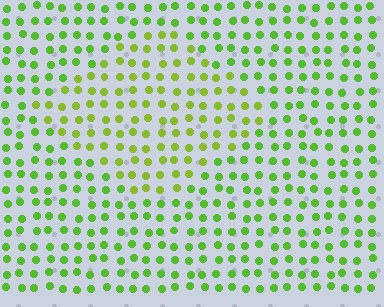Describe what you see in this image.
The image is filled with small lime elements in a uniform arrangement. A diamond-shaped region is visible where the elements are tinted to a slightly different hue, forming a subtle color boundary.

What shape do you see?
I see a diamond.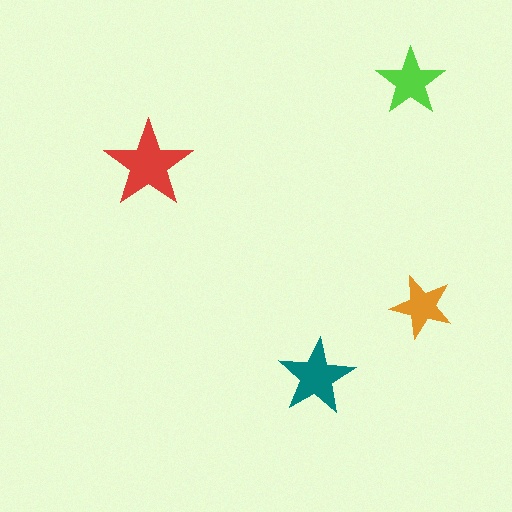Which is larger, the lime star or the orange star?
The lime one.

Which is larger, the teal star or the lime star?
The teal one.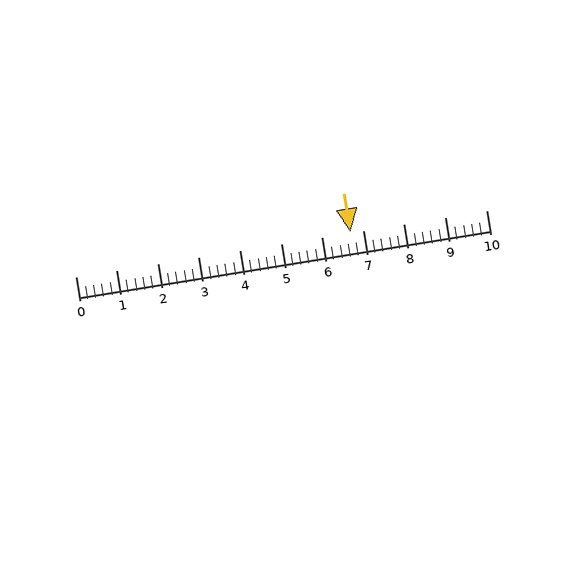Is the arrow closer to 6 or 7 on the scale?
The arrow is closer to 7.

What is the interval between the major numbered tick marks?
The major tick marks are spaced 1 units apart.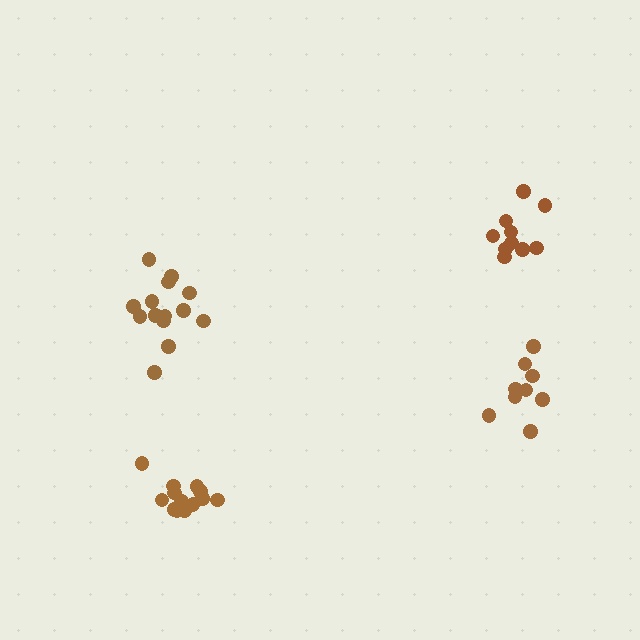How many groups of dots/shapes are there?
There are 4 groups.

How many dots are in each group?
Group 1: 9 dots, Group 2: 10 dots, Group 3: 13 dots, Group 4: 14 dots (46 total).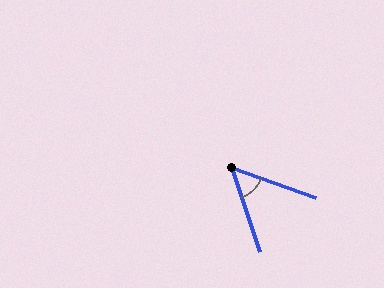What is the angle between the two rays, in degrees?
Approximately 52 degrees.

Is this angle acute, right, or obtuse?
It is acute.